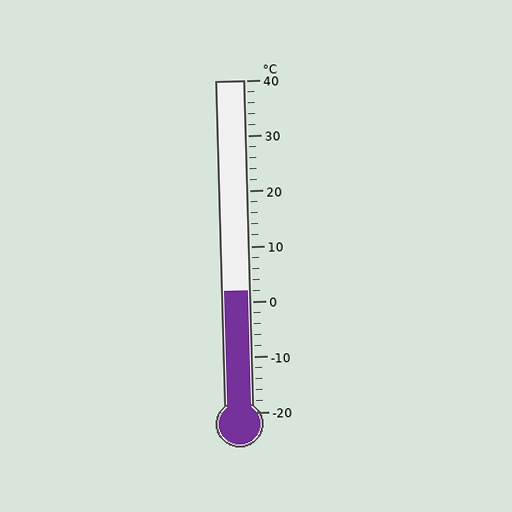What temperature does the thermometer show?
The thermometer shows approximately 2°C.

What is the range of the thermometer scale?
The thermometer scale ranges from -20°C to 40°C.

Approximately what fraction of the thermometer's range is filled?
The thermometer is filled to approximately 35% of its range.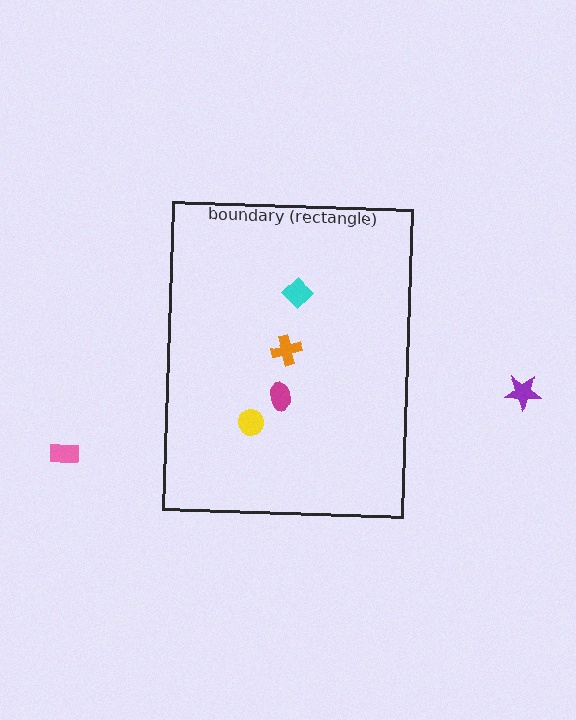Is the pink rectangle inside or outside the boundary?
Outside.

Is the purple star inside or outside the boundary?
Outside.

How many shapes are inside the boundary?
4 inside, 2 outside.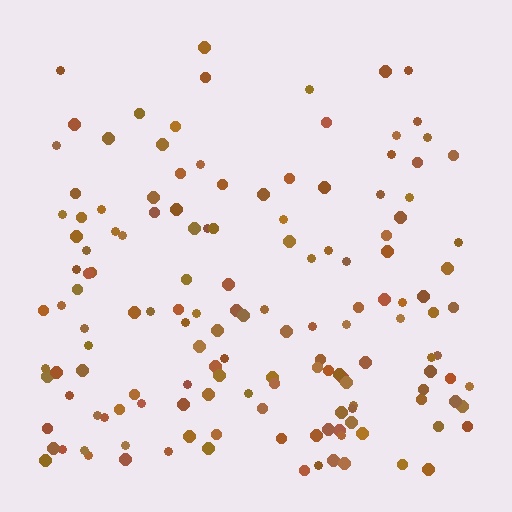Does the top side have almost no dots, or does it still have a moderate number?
Still a moderate number, just noticeably fewer than the bottom.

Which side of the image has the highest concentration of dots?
The bottom.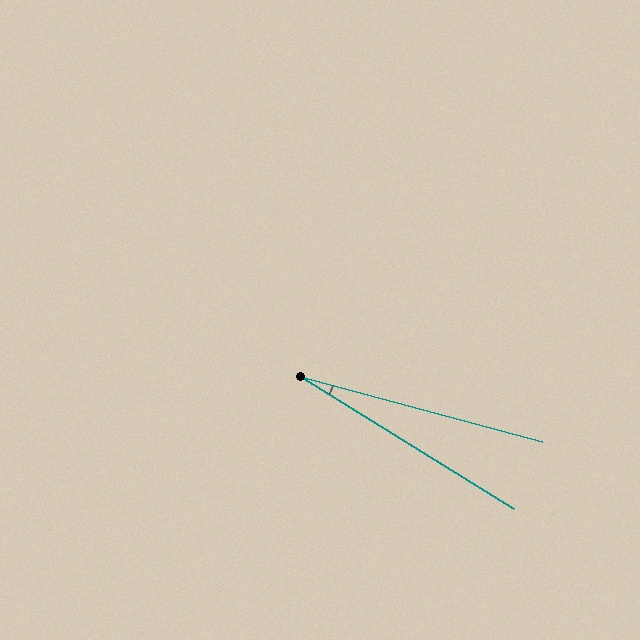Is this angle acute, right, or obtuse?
It is acute.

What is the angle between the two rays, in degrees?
Approximately 17 degrees.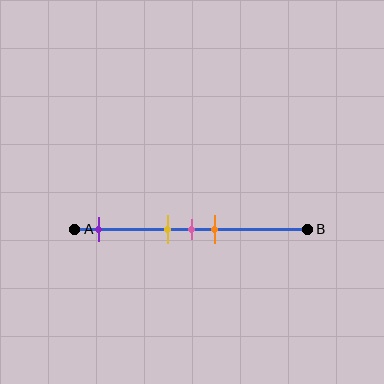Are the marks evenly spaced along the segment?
No, the marks are not evenly spaced.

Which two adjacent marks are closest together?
The yellow and pink marks are the closest adjacent pair.